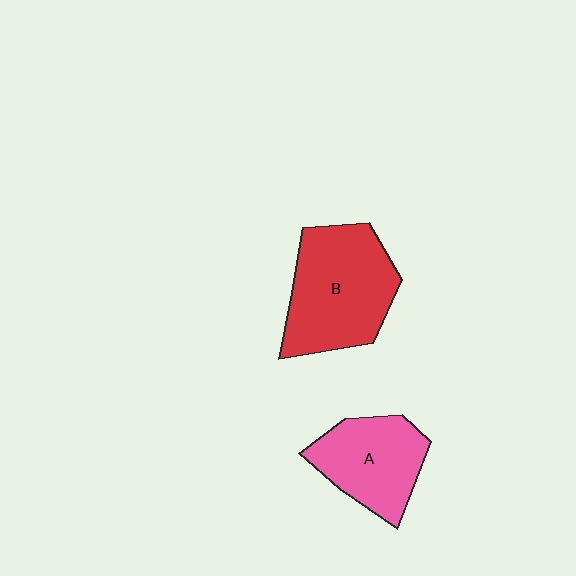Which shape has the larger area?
Shape B (red).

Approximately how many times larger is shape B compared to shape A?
Approximately 1.4 times.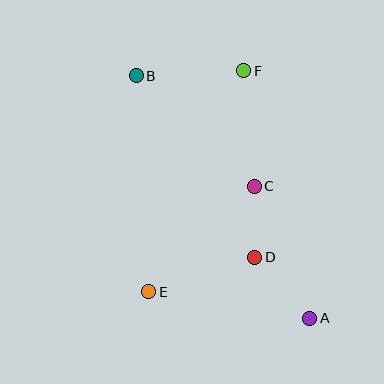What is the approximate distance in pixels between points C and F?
The distance between C and F is approximately 116 pixels.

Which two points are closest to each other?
Points C and D are closest to each other.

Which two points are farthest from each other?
Points A and B are farthest from each other.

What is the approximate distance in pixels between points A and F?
The distance between A and F is approximately 256 pixels.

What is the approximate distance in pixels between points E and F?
The distance between E and F is approximately 240 pixels.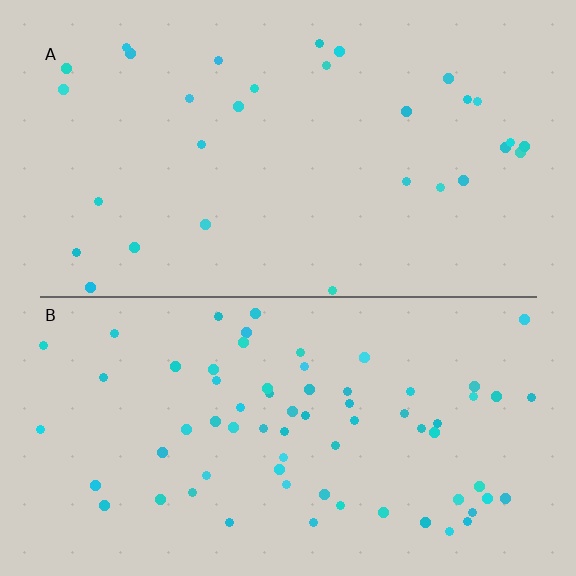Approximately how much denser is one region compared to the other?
Approximately 2.3× — region B over region A.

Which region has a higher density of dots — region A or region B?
B (the bottom).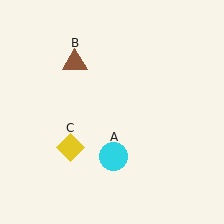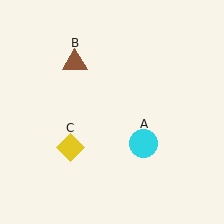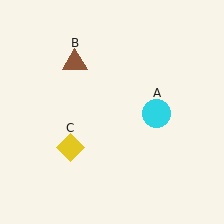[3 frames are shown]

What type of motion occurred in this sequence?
The cyan circle (object A) rotated counterclockwise around the center of the scene.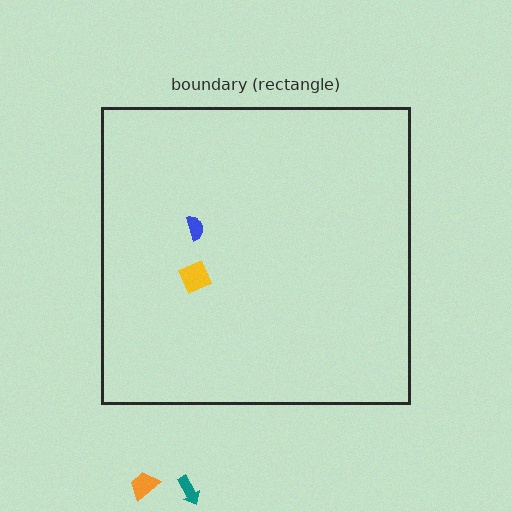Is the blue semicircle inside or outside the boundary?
Inside.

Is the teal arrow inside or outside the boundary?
Outside.